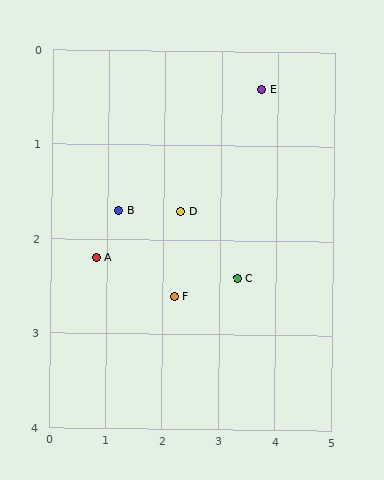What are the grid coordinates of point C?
Point C is at approximately (3.3, 2.4).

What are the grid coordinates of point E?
Point E is at approximately (3.7, 0.4).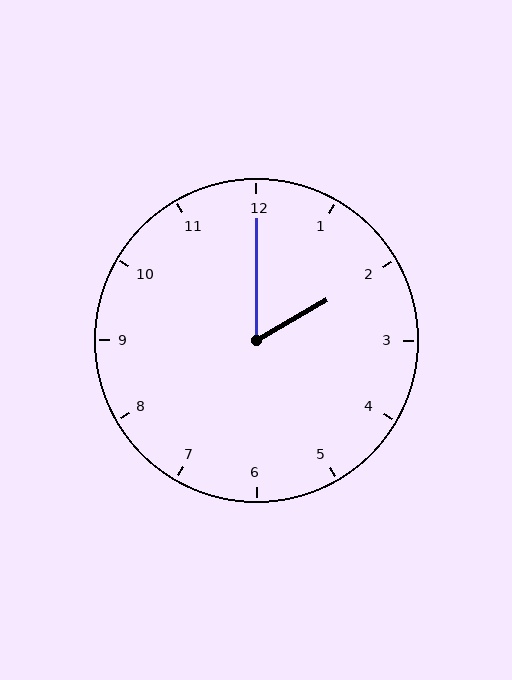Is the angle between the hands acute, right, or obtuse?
It is acute.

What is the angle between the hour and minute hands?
Approximately 60 degrees.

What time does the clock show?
2:00.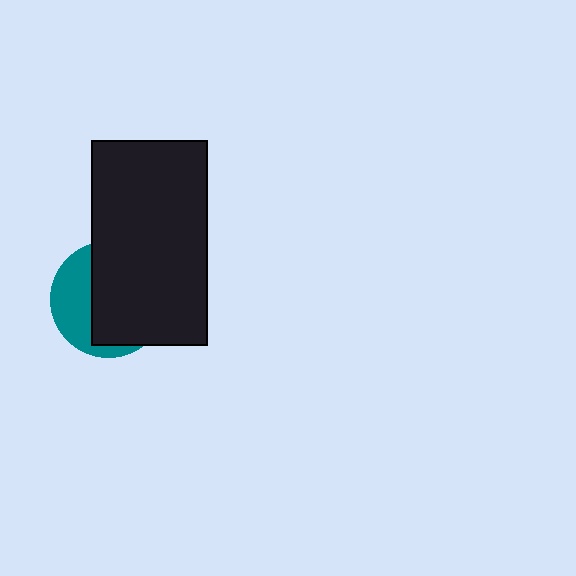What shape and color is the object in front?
The object in front is a black rectangle.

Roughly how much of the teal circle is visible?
A small part of it is visible (roughly 36%).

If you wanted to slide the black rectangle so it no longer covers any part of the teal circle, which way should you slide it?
Slide it right — that is the most direct way to separate the two shapes.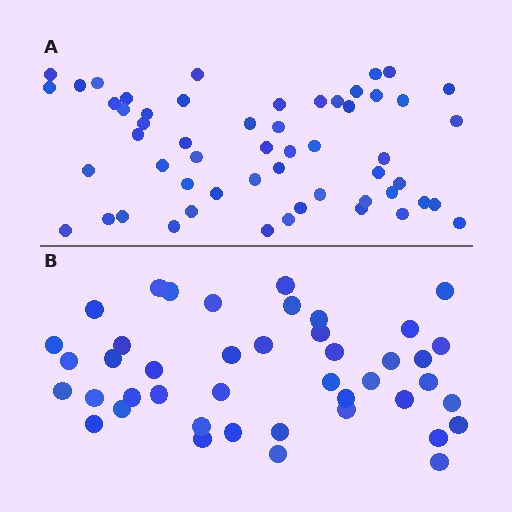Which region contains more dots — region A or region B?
Region A (the top region) has more dots.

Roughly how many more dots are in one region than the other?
Region A has roughly 12 or so more dots than region B.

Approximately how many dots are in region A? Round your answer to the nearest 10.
About 60 dots. (The exact count is 55, which rounds to 60.)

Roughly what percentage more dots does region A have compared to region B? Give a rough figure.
About 30% more.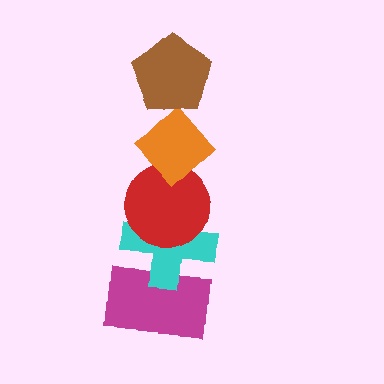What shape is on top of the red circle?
The orange diamond is on top of the red circle.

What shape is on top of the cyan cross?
The red circle is on top of the cyan cross.